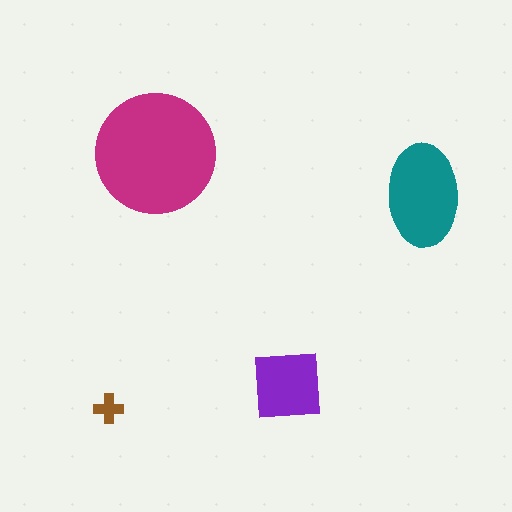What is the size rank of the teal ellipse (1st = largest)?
2nd.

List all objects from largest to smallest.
The magenta circle, the teal ellipse, the purple square, the brown cross.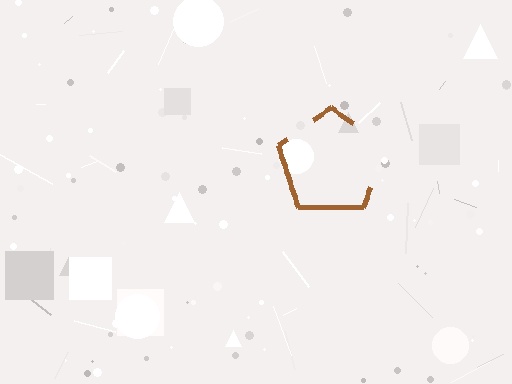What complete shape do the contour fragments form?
The contour fragments form a pentagon.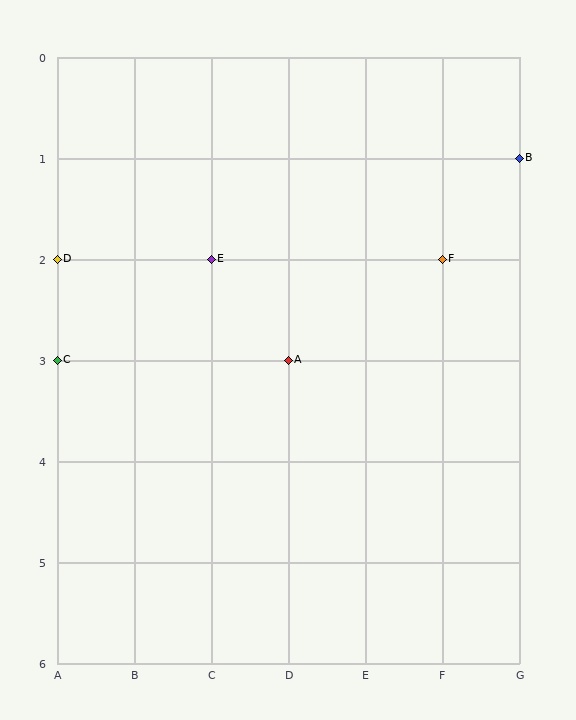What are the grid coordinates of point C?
Point C is at grid coordinates (A, 3).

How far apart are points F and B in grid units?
Points F and B are 1 column and 1 row apart (about 1.4 grid units diagonally).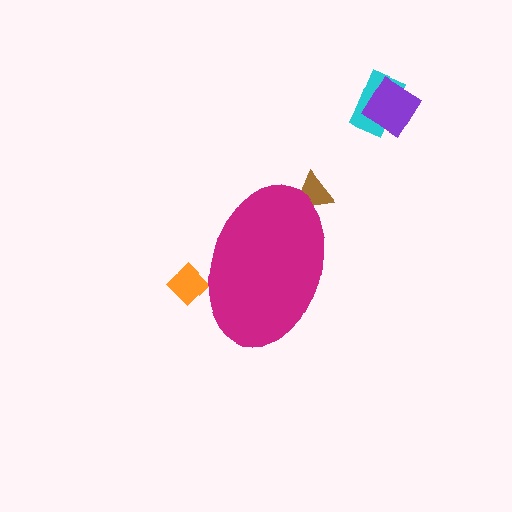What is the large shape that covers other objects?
A magenta ellipse.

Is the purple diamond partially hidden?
No, the purple diamond is fully visible.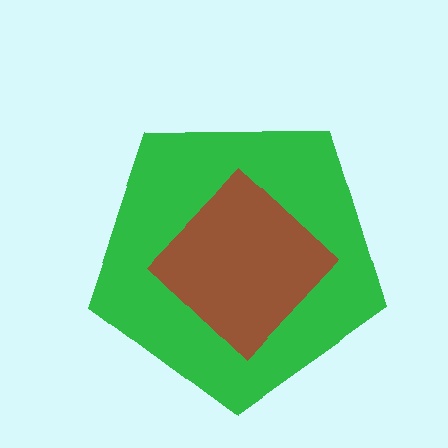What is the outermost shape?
The green pentagon.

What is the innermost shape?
The brown diamond.